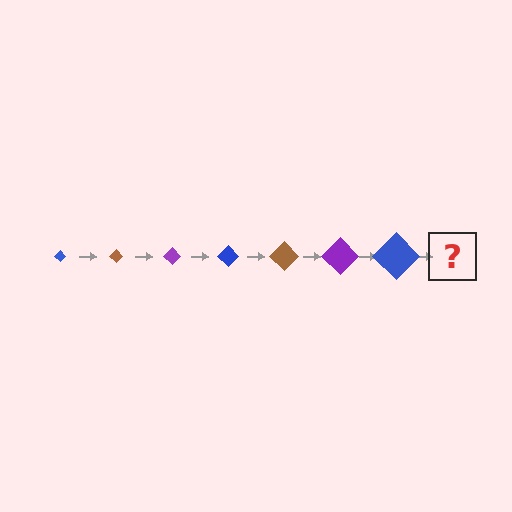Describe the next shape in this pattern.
It should be a brown diamond, larger than the previous one.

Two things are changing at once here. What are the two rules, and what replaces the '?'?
The two rules are that the diamond grows larger each step and the color cycles through blue, brown, and purple. The '?' should be a brown diamond, larger than the previous one.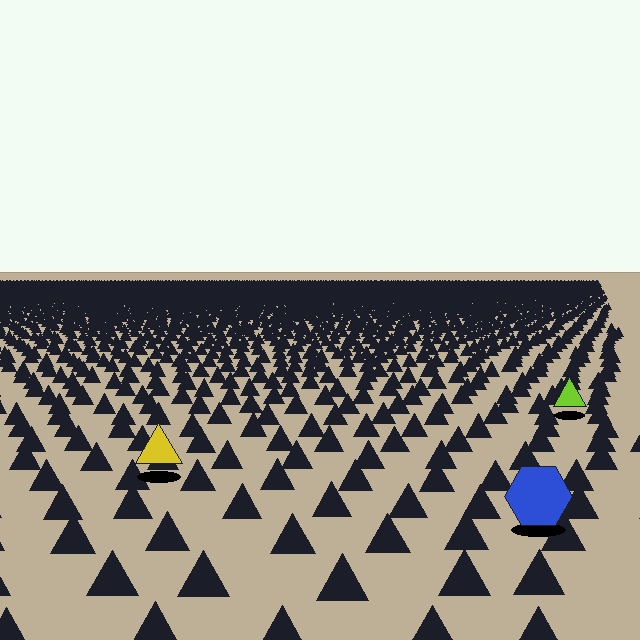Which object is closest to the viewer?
The blue hexagon is closest. The texture marks near it are larger and more spread out.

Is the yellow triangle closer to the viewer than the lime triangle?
Yes. The yellow triangle is closer — you can tell from the texture gradient: the ground texture is coarser near it.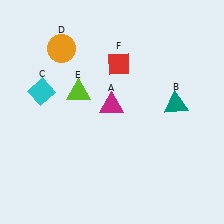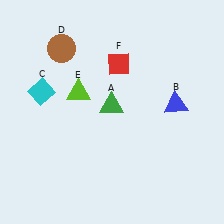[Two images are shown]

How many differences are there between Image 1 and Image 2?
There are 3 differences between the two images.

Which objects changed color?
A changed from magenta to green. B changed from teal to blue. D changed from orange to brown.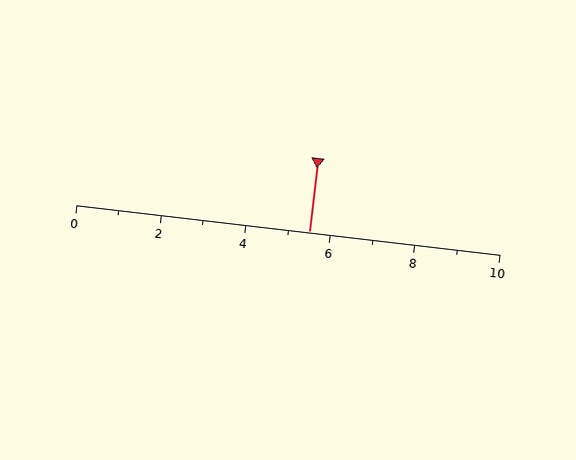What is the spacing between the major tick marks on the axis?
The major ticks are spaced 2 apart.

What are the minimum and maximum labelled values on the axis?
The axis runs from 0 to 10.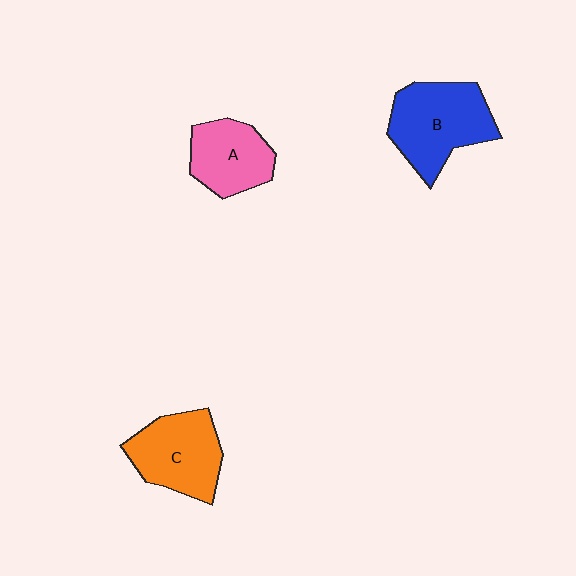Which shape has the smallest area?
Shape A (pink).